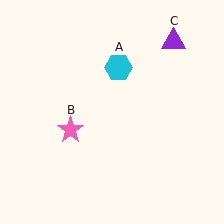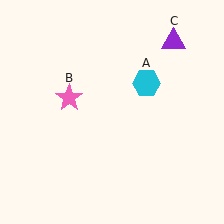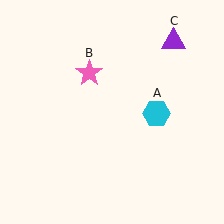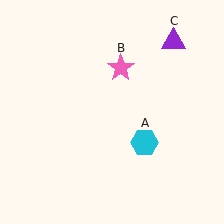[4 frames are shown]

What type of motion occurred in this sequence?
The cyan hexagon (object A), pink star (object B) rotated clockwise around the center of the scene.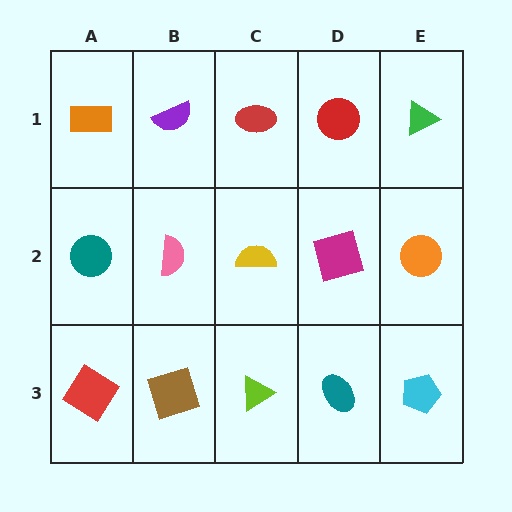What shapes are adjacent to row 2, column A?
An orange rectangle (row 1, column A), a red diamond (row 3, column A), a pink semicircle (row 2, column B).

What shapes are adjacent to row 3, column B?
A pink semicircle (row 2, column B), a red diamond (row 3, column A), a lime triangle (row 3, column C).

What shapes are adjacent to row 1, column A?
A teal circle (row 2, column A), a purple semicircle (row 1, column B).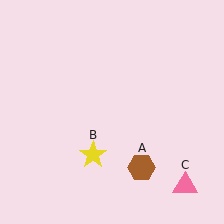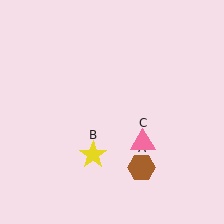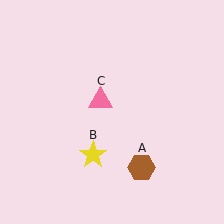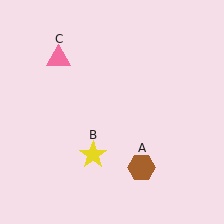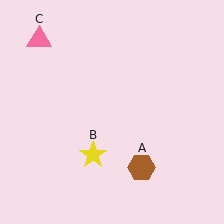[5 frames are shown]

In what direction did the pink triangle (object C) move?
The pink triangle (object C) moved up and to the left.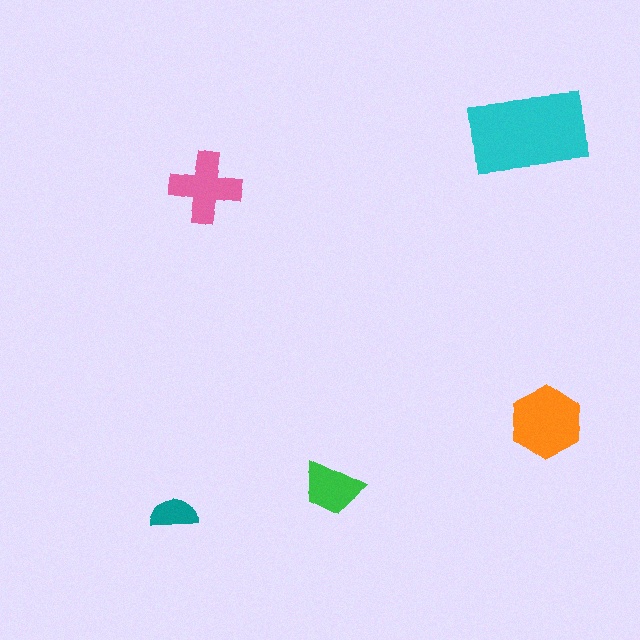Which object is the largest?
The cyan rectangle.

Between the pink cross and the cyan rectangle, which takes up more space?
The cyan rectangle.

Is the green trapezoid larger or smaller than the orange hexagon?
Smaller.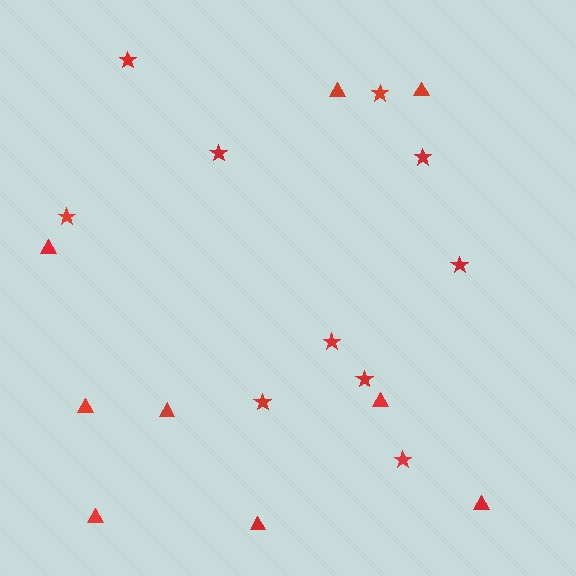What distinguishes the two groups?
There are 2 groups: one group of stars (10) and one group of triangles (9).